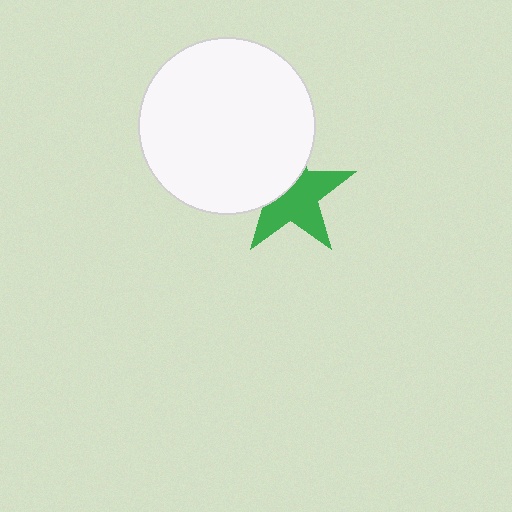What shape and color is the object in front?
The object in front is a white circle.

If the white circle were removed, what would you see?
You would see the complete green star.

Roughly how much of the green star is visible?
About half of it is visible (roughly 61%).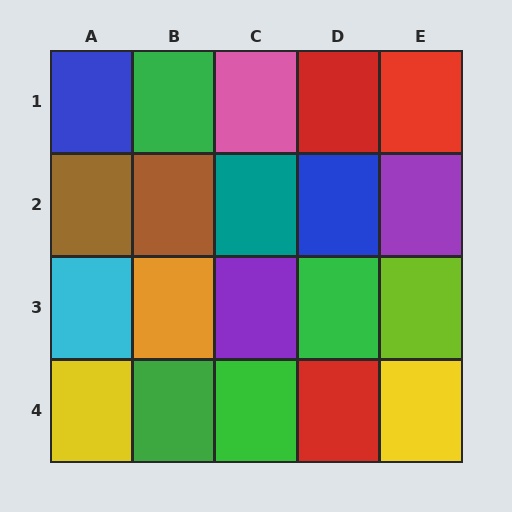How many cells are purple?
2 cells are purple.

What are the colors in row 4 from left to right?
Yellow, green, green, red, yellow.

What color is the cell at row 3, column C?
Purple.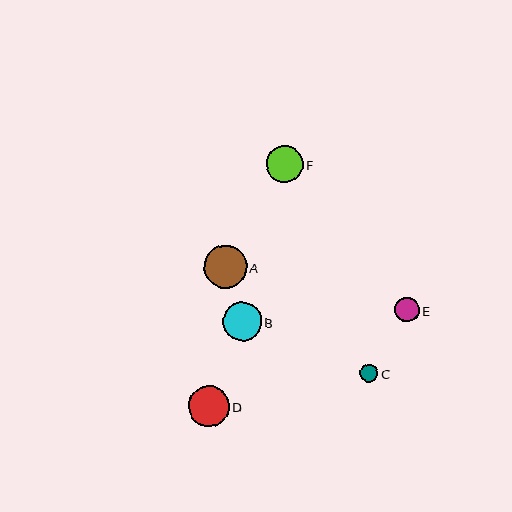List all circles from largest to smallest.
From largest to smallest: A, D, B, F, E, C.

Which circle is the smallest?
Circle C is the smallest with a size of approximately 18 pixels.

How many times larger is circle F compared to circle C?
Circle F is approximately 2.0 times the size of circle C.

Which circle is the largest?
Circle A is the largest with a size of approximately 43 pixels.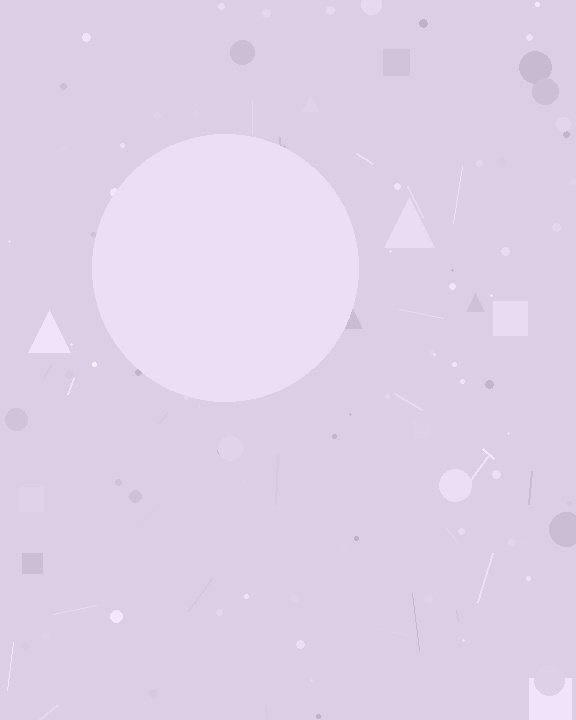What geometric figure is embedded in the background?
A circle is embedded in the background.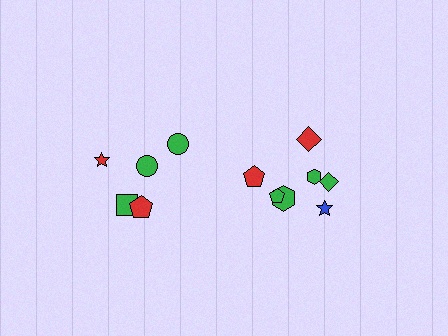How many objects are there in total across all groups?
There are 12 objects.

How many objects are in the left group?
There are 5 objects.